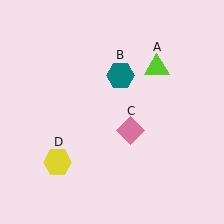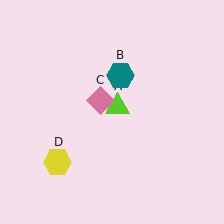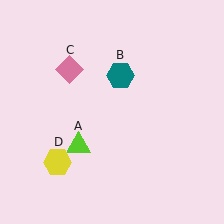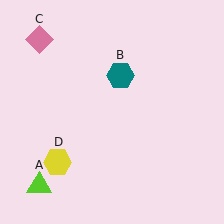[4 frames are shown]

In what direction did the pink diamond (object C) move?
The pink diamond (object C) moved up and to the left.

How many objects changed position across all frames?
2 objects changed position: lime triangle (object A), pink diamond (object C).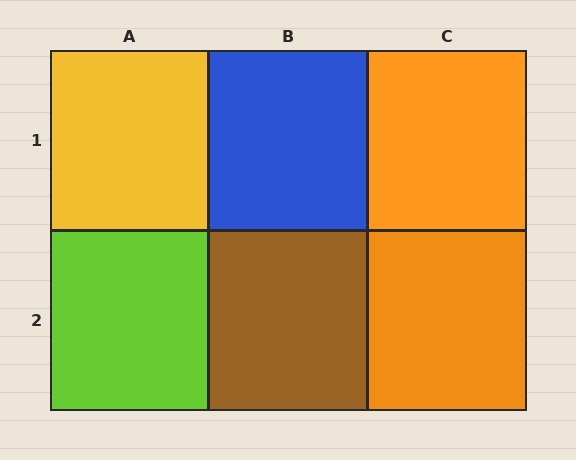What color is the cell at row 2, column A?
Lime.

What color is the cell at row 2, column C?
Orange.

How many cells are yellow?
1 cell is yellow.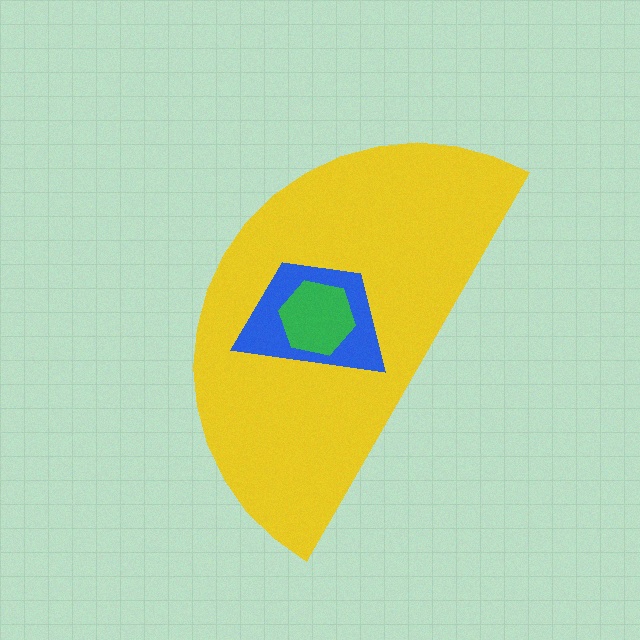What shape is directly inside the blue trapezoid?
The green hexagon.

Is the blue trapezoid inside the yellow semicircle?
Yes.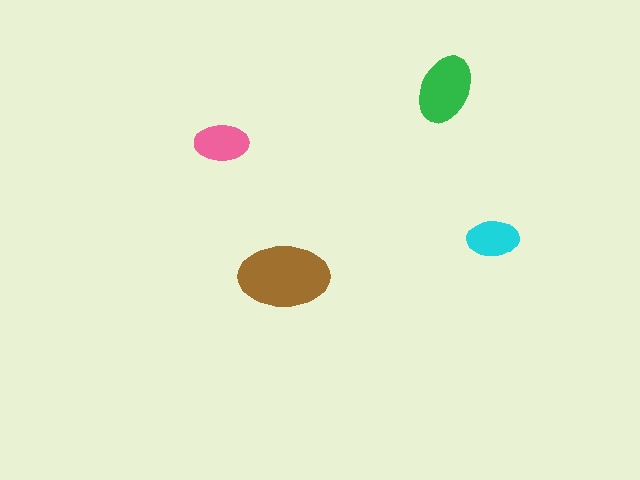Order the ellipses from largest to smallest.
the brown one, the green one, the pink one, the cyan one.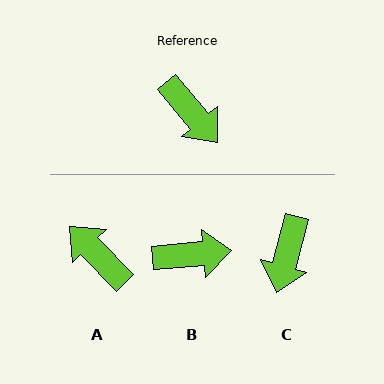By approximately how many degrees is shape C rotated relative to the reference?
Approximately 55 degrees clockwise.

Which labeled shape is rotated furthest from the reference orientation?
A, about 176 degrees away.